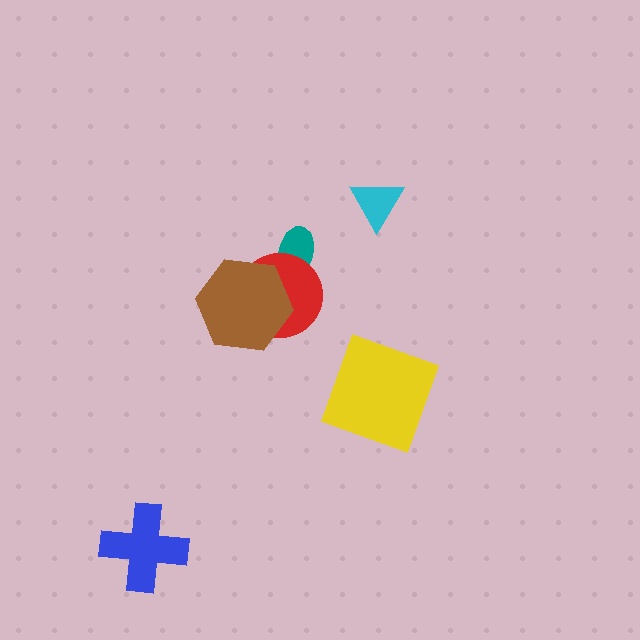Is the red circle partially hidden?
Yes, it is partially covered by another shape.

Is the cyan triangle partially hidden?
No, no other shape covers it.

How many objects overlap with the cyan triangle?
0 objects overlap with the cyan triangle.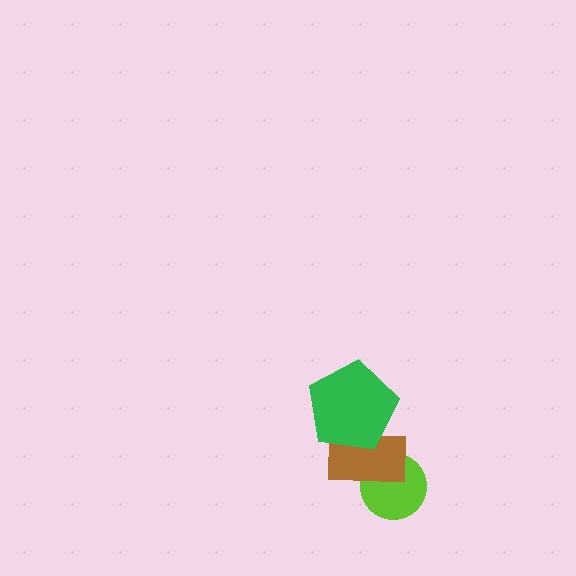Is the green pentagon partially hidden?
No, no other shape covers it.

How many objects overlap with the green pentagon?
1 object overlaps with the green pentagon.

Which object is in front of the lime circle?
The brown rectangle is in front of the lime circle.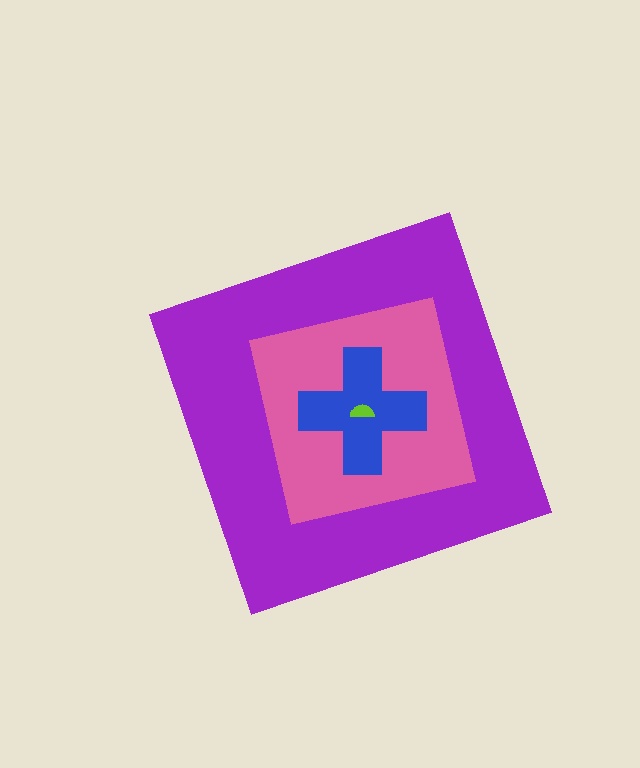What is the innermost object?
The lime semicircle.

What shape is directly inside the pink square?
The blue cross.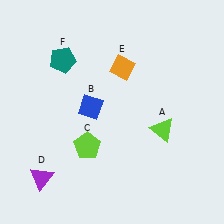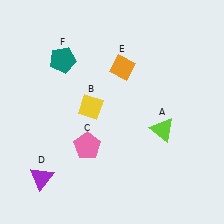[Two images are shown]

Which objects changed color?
B changed from blue to yellow. C changed from lime to pink.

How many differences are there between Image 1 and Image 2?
There are 2 differences between the two images.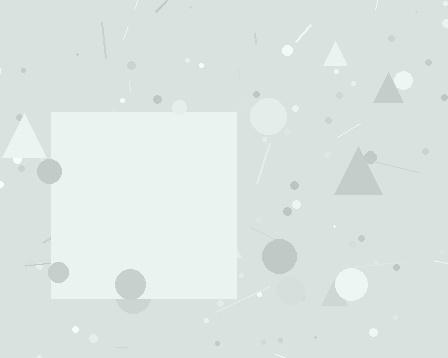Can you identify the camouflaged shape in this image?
The camouflaged shape is a square.